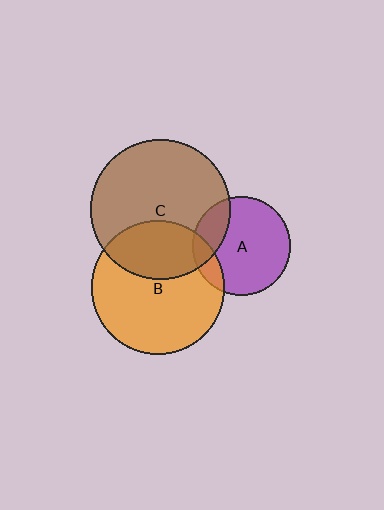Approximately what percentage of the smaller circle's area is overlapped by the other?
Approximately 35%.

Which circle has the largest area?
Circle C (brown).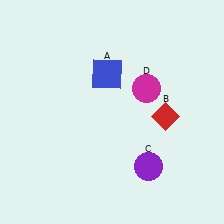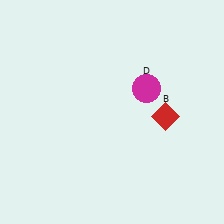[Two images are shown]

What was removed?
The blue square (A), the purple circle (C) were removed in Image 2.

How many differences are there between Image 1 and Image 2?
There are 2 differences between the two images.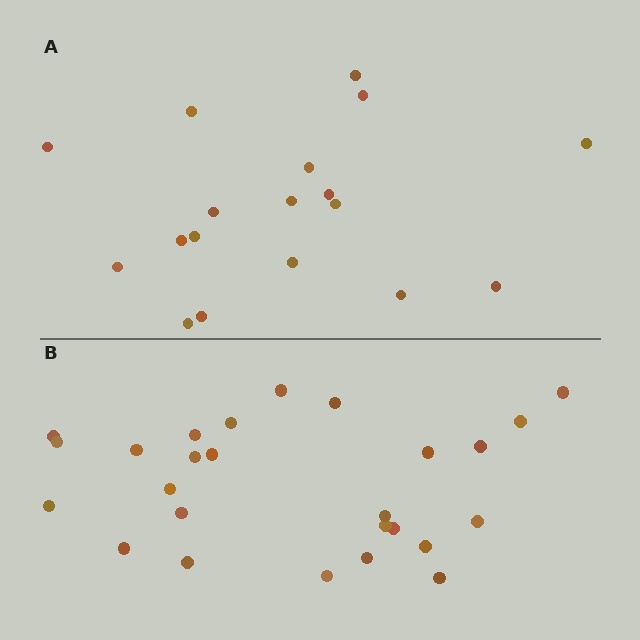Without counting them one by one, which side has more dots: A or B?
Region B (the bottom region) has more dots.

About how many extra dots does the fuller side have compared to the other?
Region B has roughly 8 or so more dots than region A.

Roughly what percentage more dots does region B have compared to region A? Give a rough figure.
About 45% more.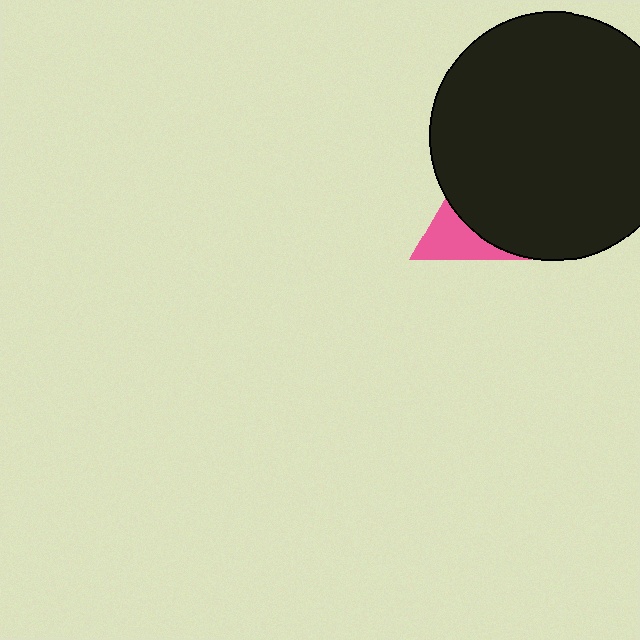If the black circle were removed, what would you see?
You would see the complete pink triangle.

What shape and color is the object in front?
The object in front is a black circle.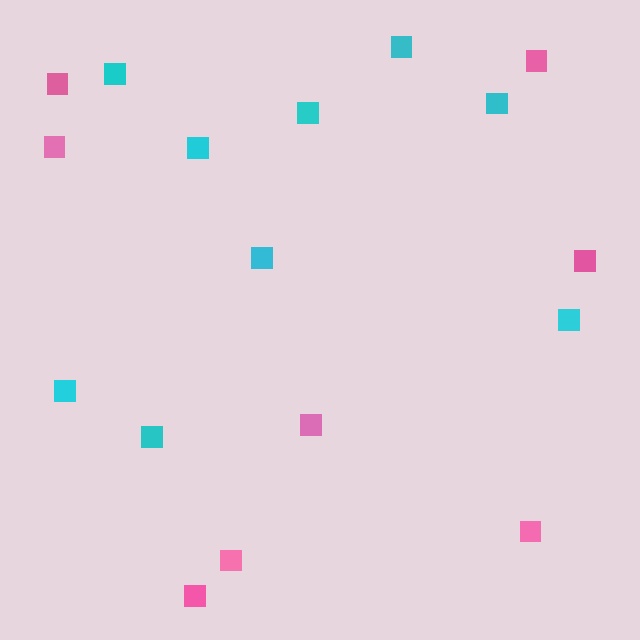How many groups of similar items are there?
There are 2 groups: one group of cyan squares (9) and one group of pink squares (8).